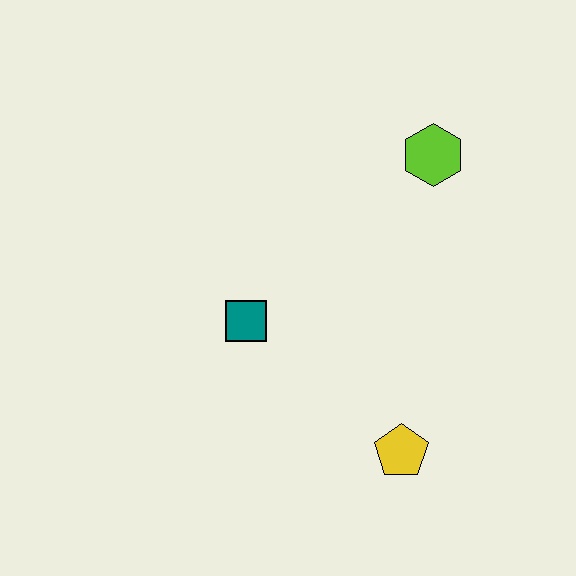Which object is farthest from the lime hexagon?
The yellow pentagon is farthest from the lime hexagon.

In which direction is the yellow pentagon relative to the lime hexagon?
The yellow pentagon is below the lime hexagon.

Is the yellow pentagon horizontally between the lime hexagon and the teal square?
Yes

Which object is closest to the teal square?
The yellow pentagon is closest to the teal square.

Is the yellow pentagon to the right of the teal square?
Yes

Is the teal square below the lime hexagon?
Yes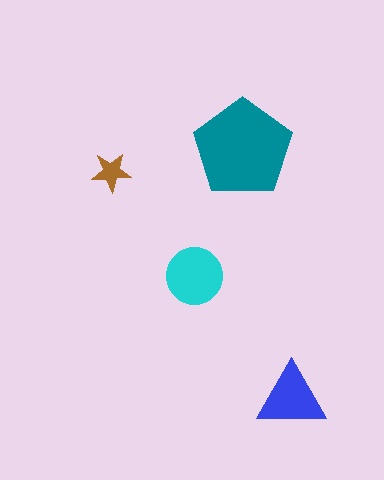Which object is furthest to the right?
The blue triangle is rightmost.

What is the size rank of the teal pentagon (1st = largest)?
1st.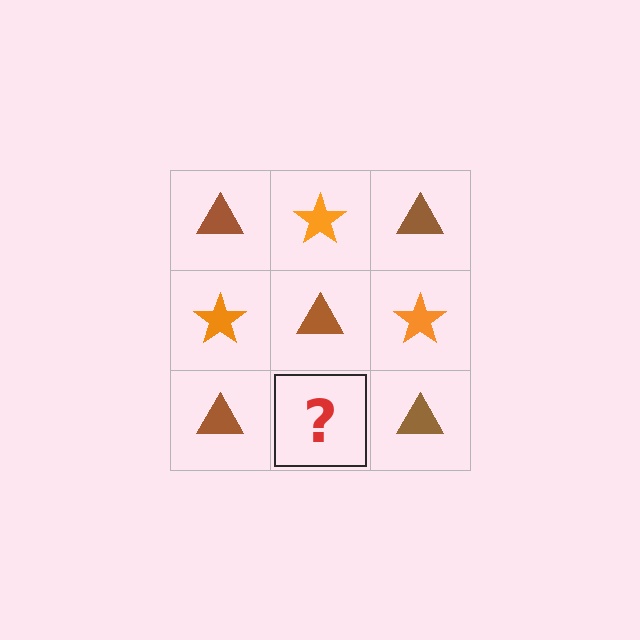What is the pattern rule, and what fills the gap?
The rule is that it alternates brown triangle and orange star in a checkerboard pattern. The gap should be filled with an orange star.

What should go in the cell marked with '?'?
The missing cell should contain an orange star.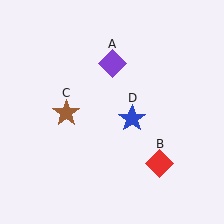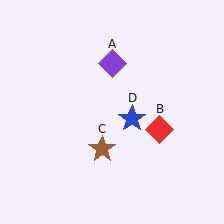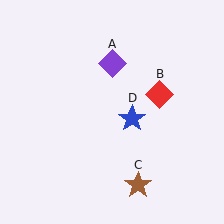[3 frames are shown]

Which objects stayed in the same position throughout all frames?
Purple diamond (object A) and blue star (object D) remained stationary.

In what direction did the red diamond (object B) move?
The red diamond (object B) moved up.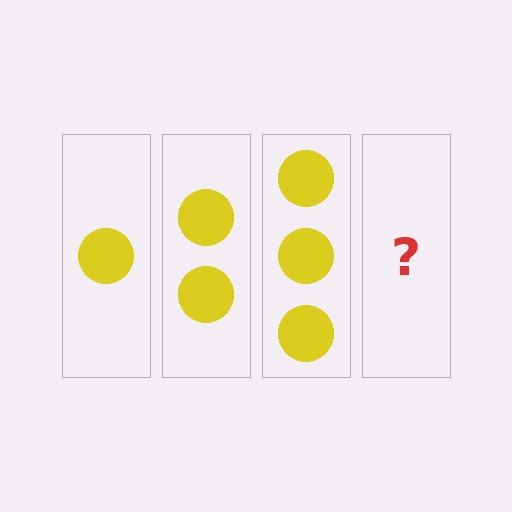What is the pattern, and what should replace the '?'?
The pattern is that each step adds one more circle. The '?' should be 4 circles.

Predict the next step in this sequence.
The next step is 4 circles.